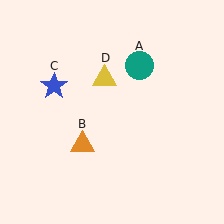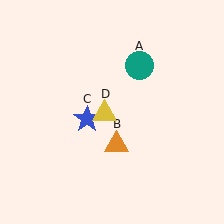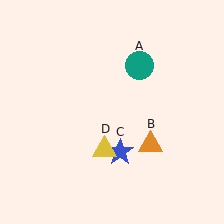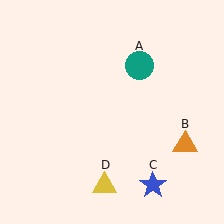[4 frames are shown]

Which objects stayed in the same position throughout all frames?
Teal circle (object A) remained stationary.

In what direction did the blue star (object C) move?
The blue star (object C) moved down and to the right.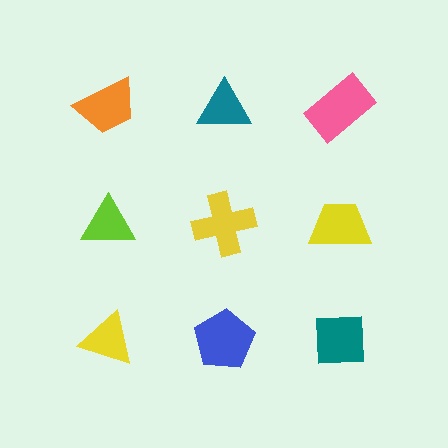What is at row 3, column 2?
A blue pentagon.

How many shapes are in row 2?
3 shapes.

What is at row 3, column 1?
A yellow triangle.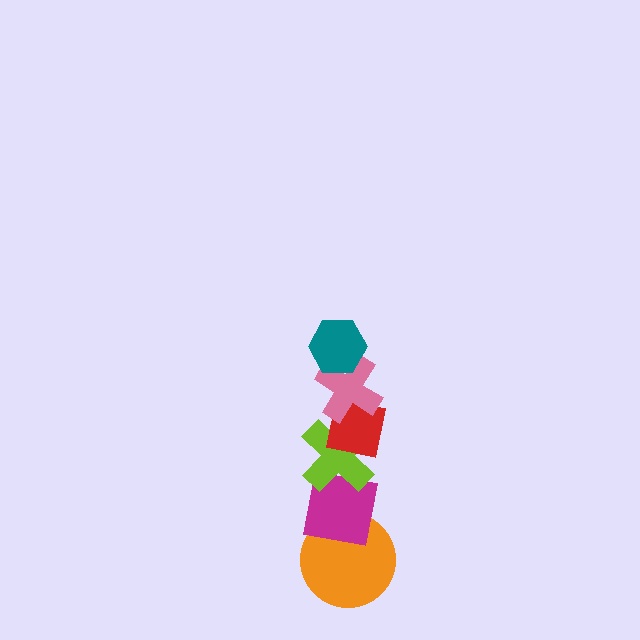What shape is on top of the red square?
The pink cross is on top of the red square.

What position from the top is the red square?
The red square is 3rd from the top.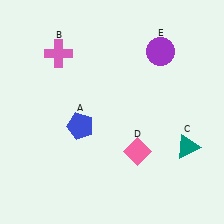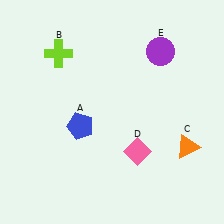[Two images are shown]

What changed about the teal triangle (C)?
In Image 1, C is teal. In Image 2, it changed to orange.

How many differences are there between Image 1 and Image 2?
There are 2 differences between the two images.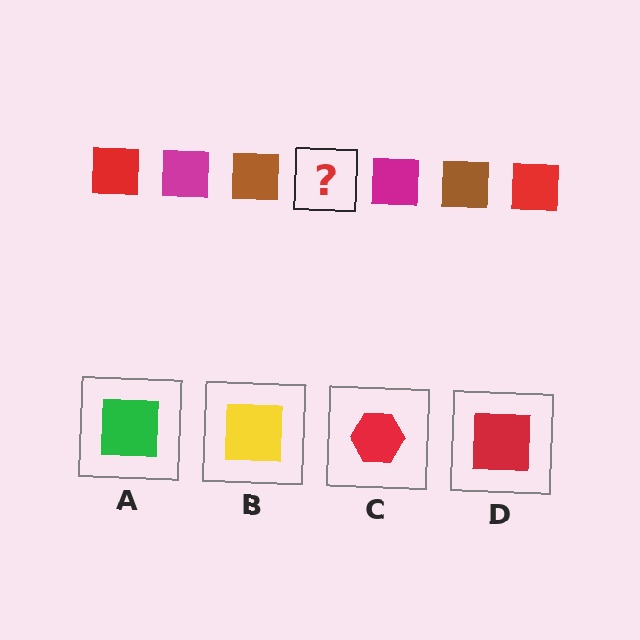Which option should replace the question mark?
Option D.